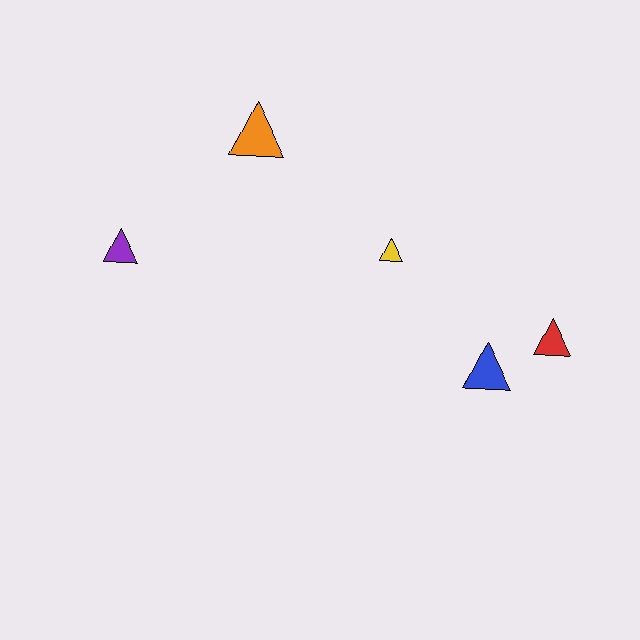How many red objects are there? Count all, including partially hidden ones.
There is 1 red object.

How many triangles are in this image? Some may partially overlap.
There are 5 triangles.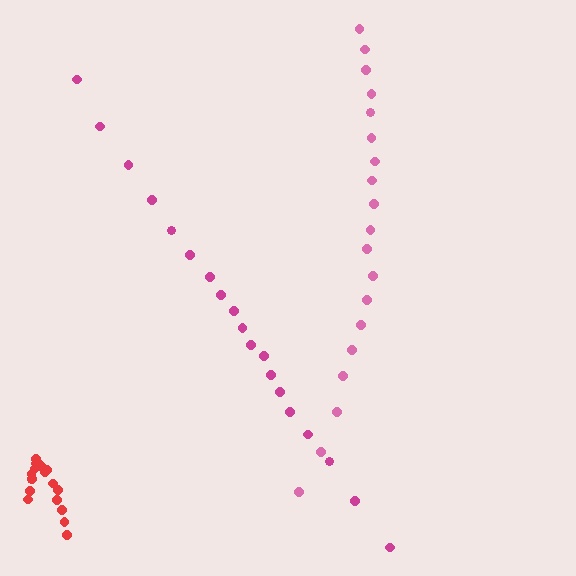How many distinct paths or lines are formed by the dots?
There are 3 distinct paths.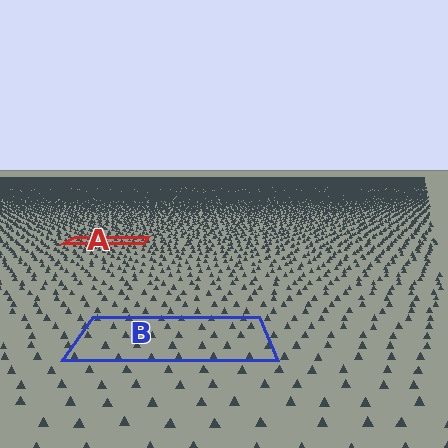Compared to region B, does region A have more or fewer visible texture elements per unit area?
Region A has more texture elements per unit area — they are packed more densely because it is farther away.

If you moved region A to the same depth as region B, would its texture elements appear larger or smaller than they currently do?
They would appear larger. At a closer depth, the same texture elements are projected at a bigger on-screen size.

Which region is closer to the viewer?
Region B is closer. The texture elements there are larger and more spread out.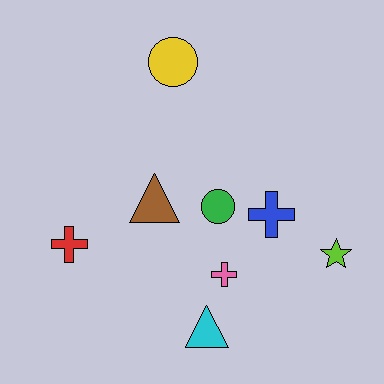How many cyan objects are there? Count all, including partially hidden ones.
There is 1 cyan object.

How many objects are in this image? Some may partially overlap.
There are 8 objects.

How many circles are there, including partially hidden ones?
There are 2 circles.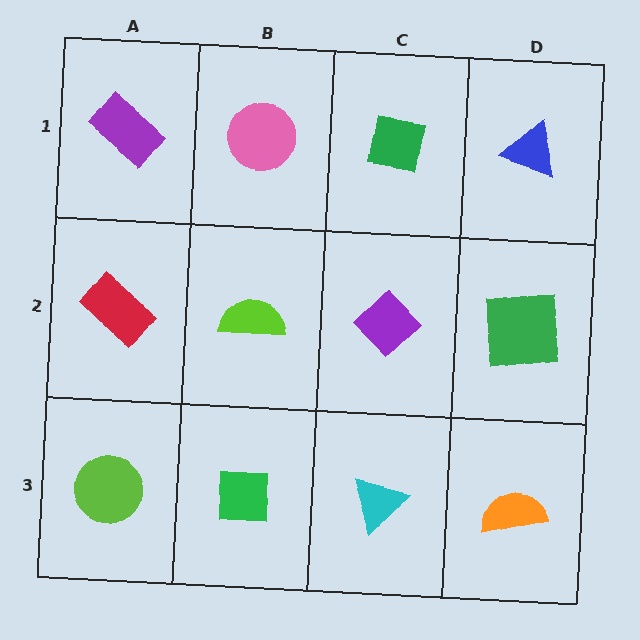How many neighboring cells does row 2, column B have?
4.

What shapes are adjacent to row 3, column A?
A red rectangle (row 2, column A), a green square (row 3, column B).